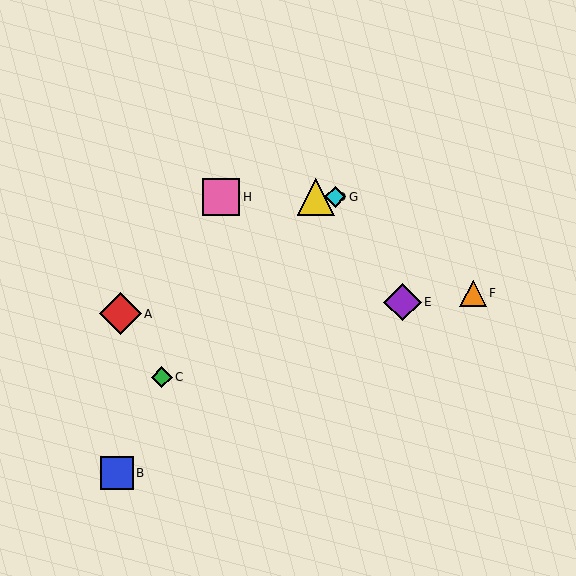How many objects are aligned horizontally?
3 objects (D, G, H) are aligned horizontally.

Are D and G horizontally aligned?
Yes, both are at y≈197.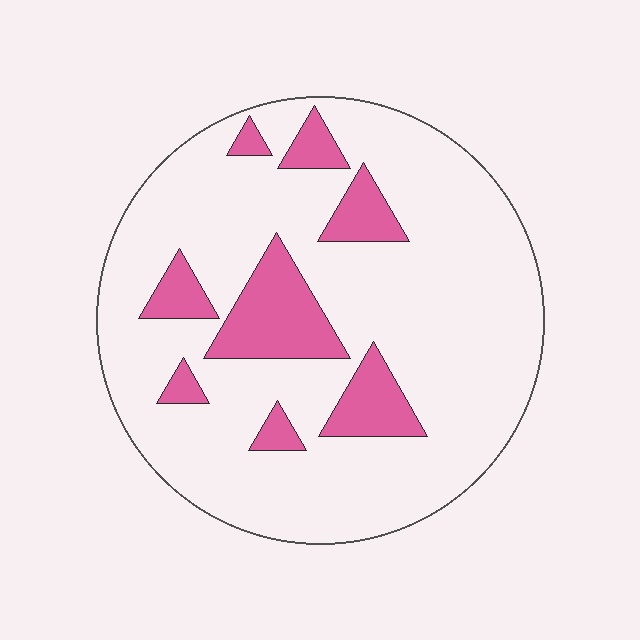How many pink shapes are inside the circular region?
8.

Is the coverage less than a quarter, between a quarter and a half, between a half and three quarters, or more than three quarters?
Less than a quarter.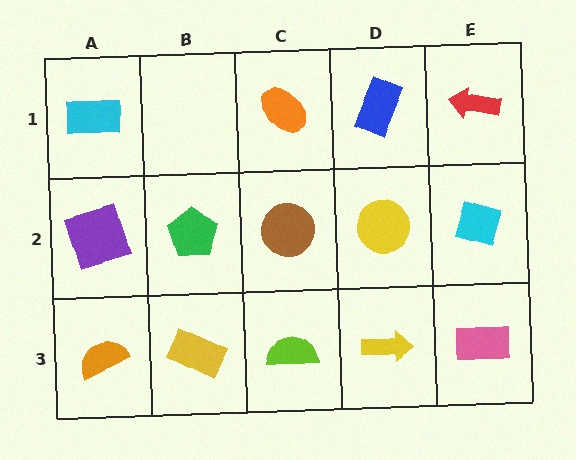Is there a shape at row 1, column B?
No, that cell is empty.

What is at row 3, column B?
A yellow rectangle.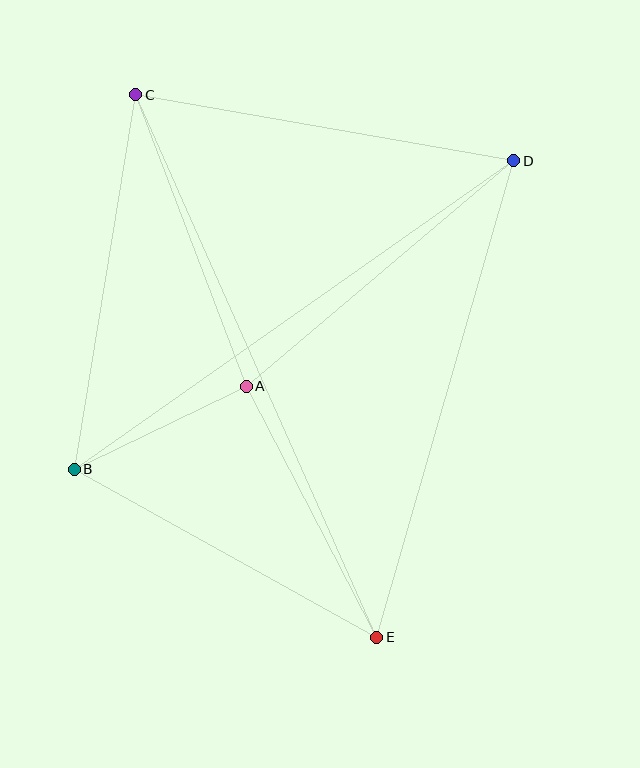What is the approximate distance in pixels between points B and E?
The distance between B and E is approximately 346 pixels.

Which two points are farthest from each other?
Points C and E are farthest from each other.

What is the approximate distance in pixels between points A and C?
The distance between A and C is approximately 312 pixels.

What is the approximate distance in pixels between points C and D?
The distance between C and D is approximately 383 pixels.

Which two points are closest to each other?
Points A and B are closest to each other.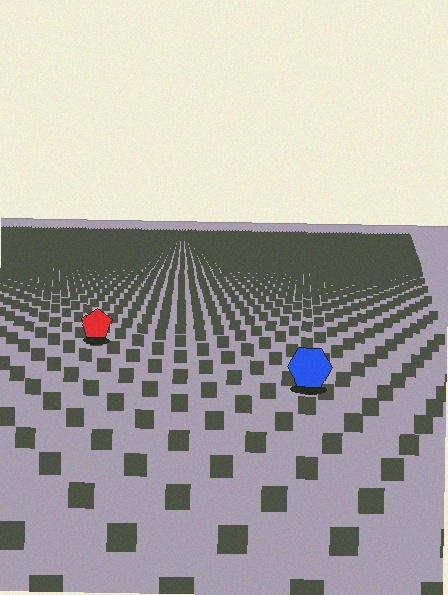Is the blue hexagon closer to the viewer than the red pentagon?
Yes. The blue hexagon is closer — you can tell from the texture gradient: the ground texture is coarser near it.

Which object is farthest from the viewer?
The red pentagon is farthest from the viewer. It appears smaller and the ground texture around it is denser.